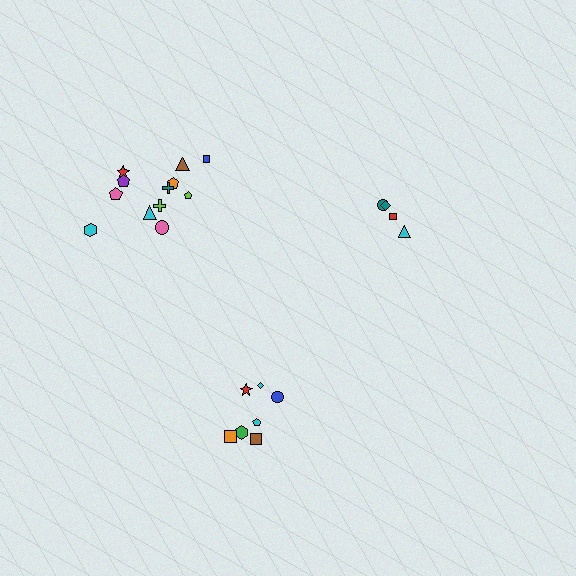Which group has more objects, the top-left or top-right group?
The top-left group.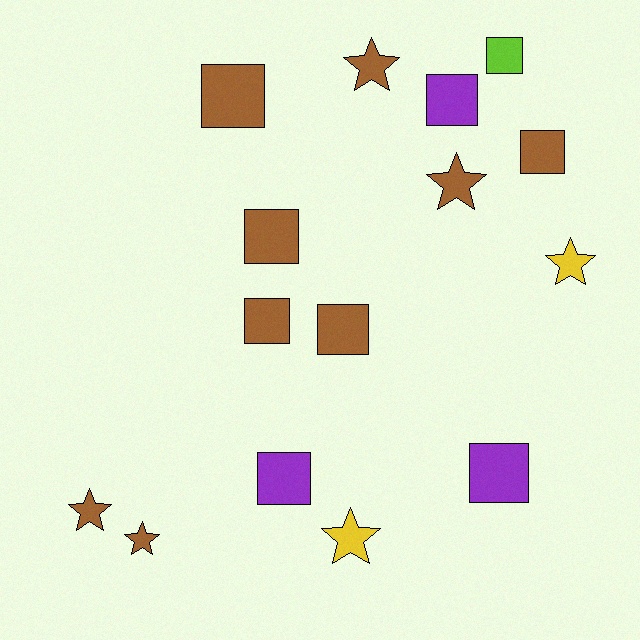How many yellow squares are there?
There are no yellow squares.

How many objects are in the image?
There are 15 objects.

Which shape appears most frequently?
Square, with 9 objects.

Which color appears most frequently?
Brown, with 9 objects.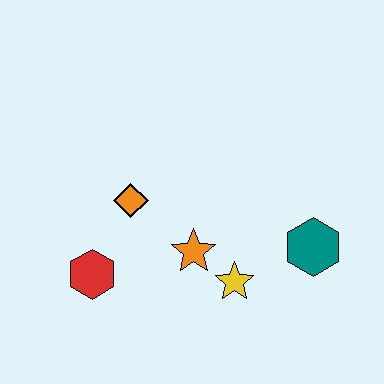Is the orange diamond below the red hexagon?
No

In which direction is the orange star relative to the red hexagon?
The orange star is to the right of the red hexagon.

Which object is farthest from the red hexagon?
The teal hexagon is farthest from the red hexagon.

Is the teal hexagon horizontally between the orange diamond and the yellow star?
No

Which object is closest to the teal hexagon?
The yellow star is closest to the teal hexagon.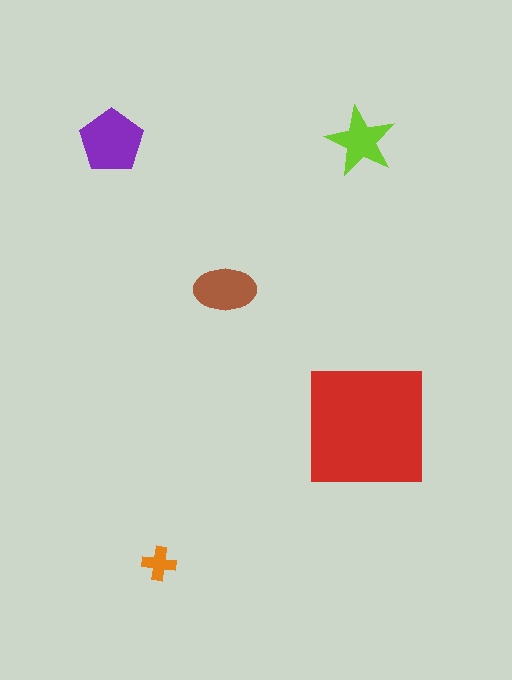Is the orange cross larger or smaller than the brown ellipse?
Smaller.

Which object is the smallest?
The orange cross.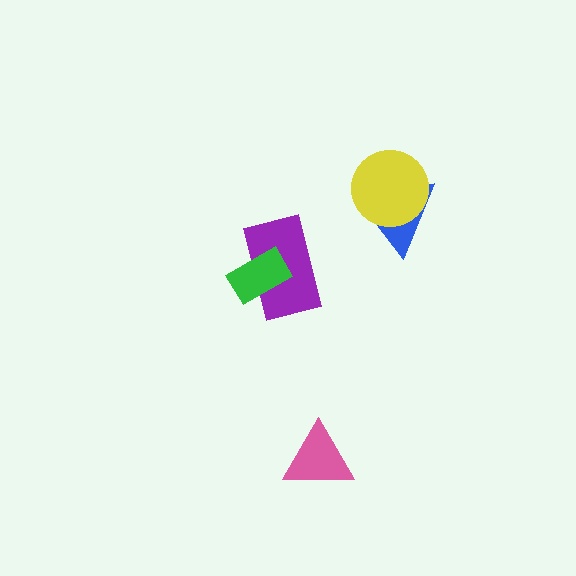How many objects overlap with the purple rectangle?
1 object overlaps with the purple rectangle.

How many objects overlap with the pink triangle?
0 objects overlap with the pink triangle.